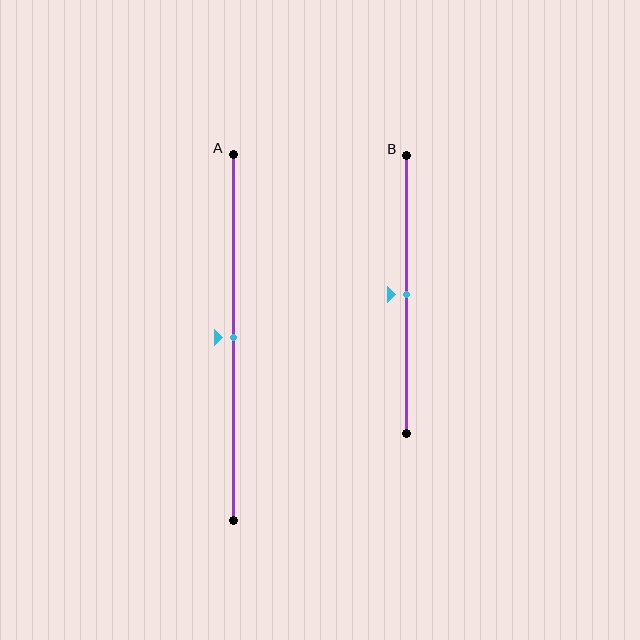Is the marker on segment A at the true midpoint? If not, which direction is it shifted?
Yes, the marker on segment A is at the true midpoint.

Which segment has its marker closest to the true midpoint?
Segment A has its marker closest to the true midpoint.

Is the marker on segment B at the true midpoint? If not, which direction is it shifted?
Yes, the marker on segment B is at the true midpoint.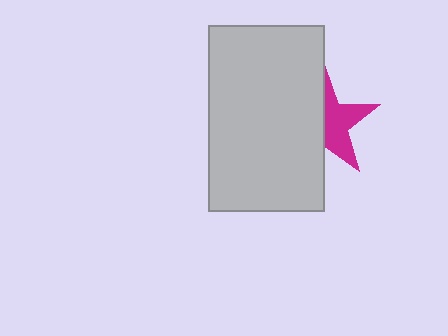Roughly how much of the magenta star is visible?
About half of it is visible (roughly 48%).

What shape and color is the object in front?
The object in front is a light gray rectangle.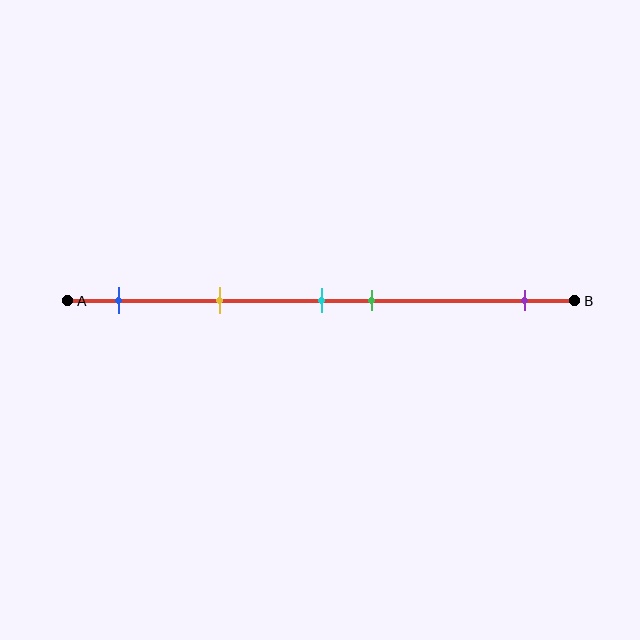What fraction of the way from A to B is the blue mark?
The blue mark is approximately 10% (0.1) of the way from A to B.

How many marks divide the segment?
There are 5 marks dividing the segment.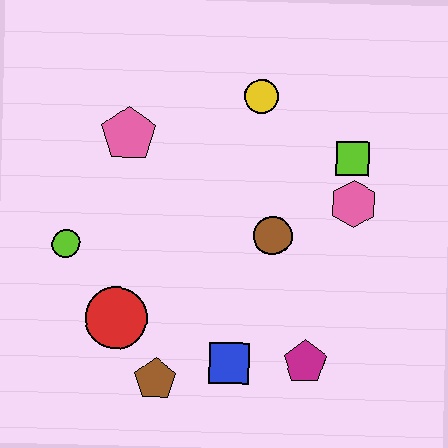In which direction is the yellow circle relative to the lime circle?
The yellow circle is to the right of the lime circle.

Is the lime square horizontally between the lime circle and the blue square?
No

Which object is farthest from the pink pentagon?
The magenta pentagon is farthest from the pink pentagon.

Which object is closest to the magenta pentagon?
The blue square is closest to the magenta pentagon.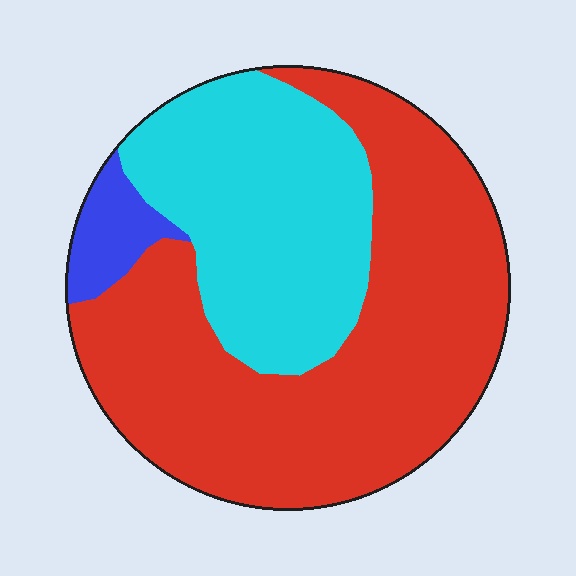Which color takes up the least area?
Blue, at roughly 5%.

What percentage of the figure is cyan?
Cyan covers around 35% of the figure.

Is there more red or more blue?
Red.